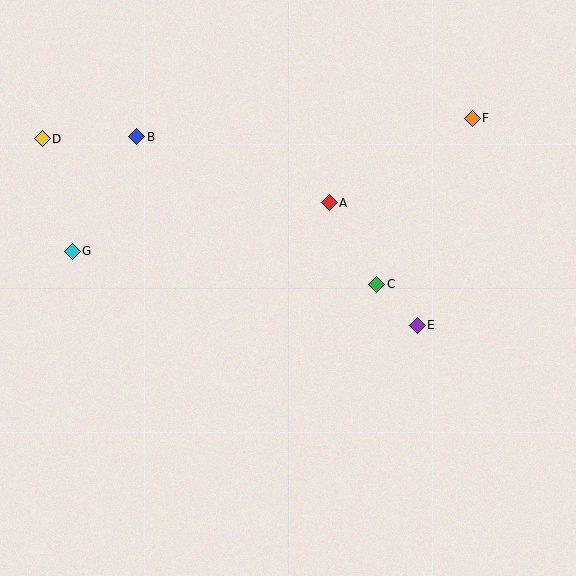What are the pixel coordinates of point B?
Point B is at (137, 137).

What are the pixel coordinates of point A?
Point A is at (329, 203).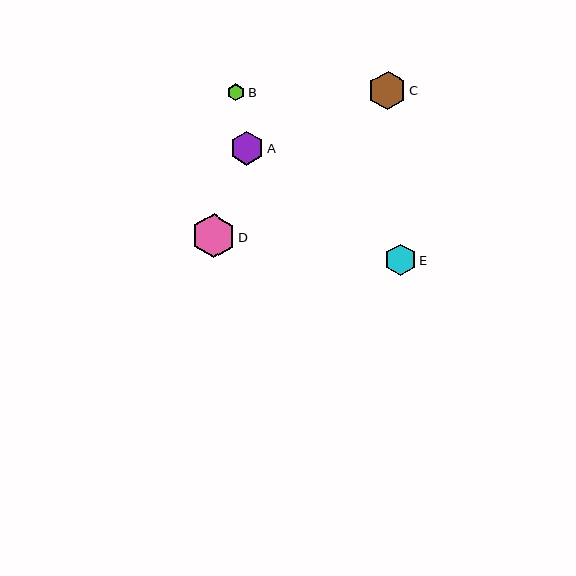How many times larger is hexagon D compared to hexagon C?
Hexagon D is approximately 1.1 times the size of hexagon C.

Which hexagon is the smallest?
Hexagon B is the smallest with a size of approximately 17 pixels.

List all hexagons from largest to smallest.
From largest to smallest: D, C, A, E, B.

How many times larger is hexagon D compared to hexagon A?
Hexagon D is approximately 1.3 times the size of hexagon A.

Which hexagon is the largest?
Hexagon D is the largest with a size of approximately 43 pixels.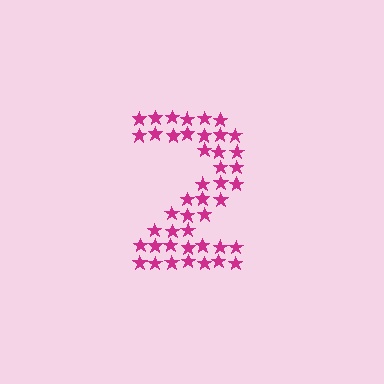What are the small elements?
The small elements are stars.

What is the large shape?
The large shape is the digit 2.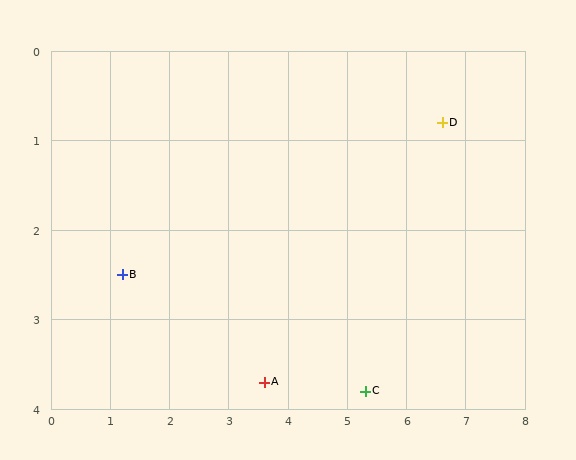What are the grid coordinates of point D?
Point D is at approximately (6.6, 0.8).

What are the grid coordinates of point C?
Point C is at approximately (5.3, 3.8).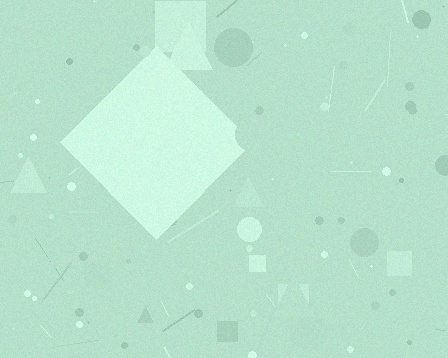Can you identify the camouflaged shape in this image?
The camouflaged shape is a diamond.